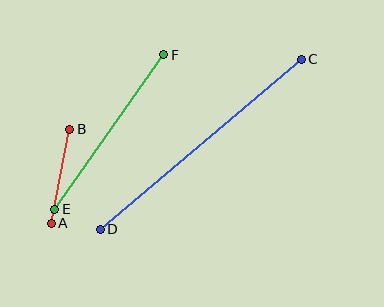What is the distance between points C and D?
The distance is approximately 263 pixels.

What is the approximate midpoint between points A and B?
The midpoint is at approximately (60, 176) pixels.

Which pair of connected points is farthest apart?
Points C and D are farthest apart.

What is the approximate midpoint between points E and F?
The midpoint is at approximately (109, 132) pixels.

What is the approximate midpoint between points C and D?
The midpoint is at approximately (201, 144) pixels.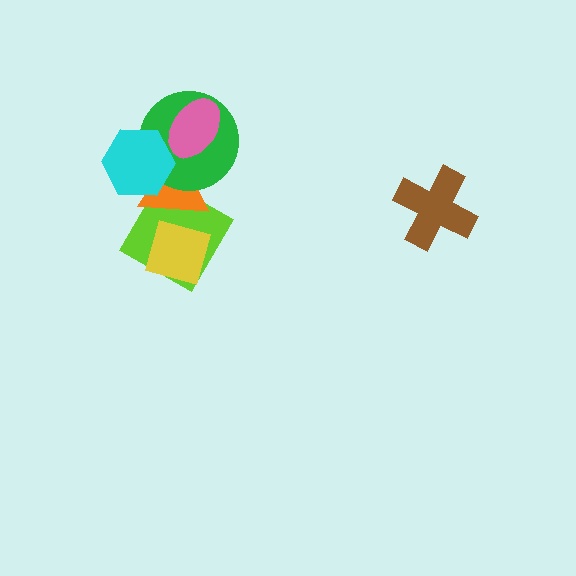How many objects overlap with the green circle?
3 objects overlap with the green circle.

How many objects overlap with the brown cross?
0 objects overlap with the brown cross.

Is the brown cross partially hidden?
No, no other shape covers it.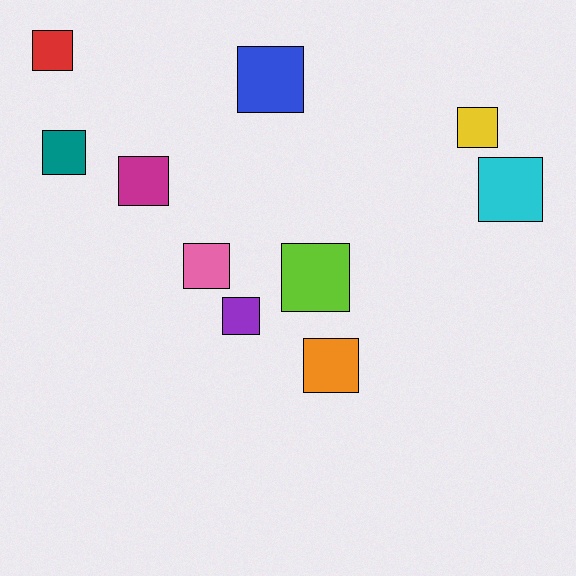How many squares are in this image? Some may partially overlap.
There are 10 squares.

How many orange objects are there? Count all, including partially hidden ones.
There is 1 orange object.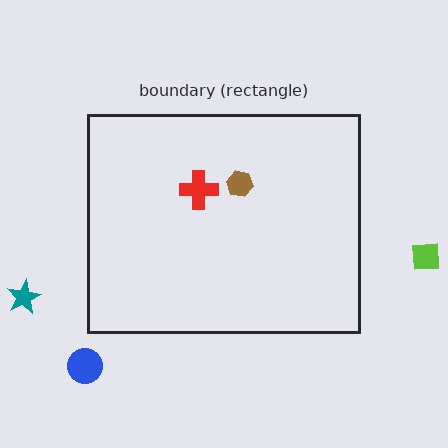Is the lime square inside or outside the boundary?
Outside.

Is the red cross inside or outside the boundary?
Inside.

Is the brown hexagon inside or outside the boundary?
Inside.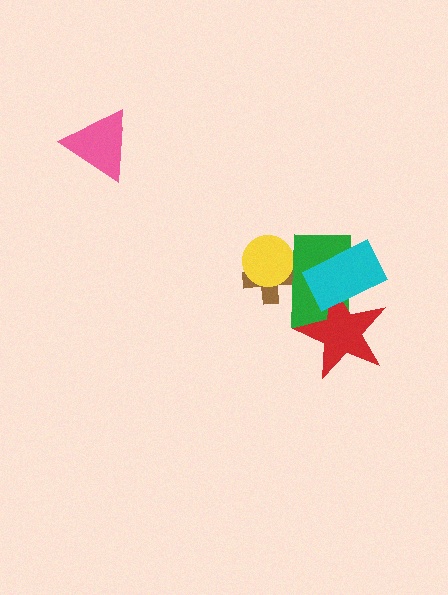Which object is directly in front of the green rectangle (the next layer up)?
The red star is directly in front of the green rectangle.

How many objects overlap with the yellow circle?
2 objects overlap with the yellow circle.